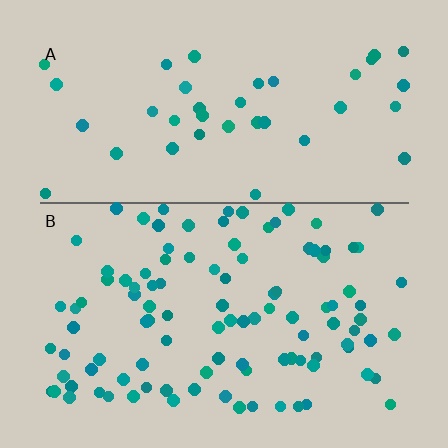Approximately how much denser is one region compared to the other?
Approximately 2.7× — region B over region A.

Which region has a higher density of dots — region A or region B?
B (the bottom).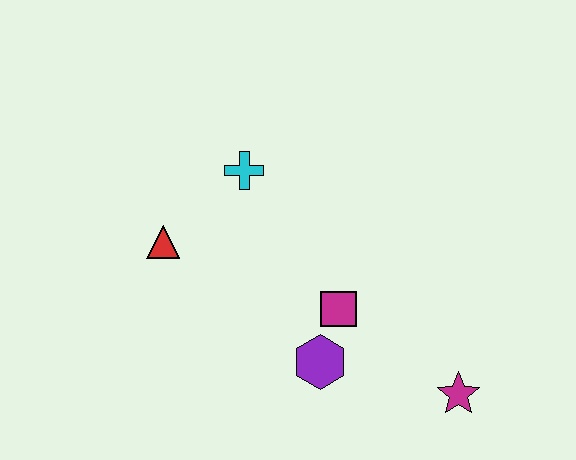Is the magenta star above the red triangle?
No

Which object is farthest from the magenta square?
The red triangle is farthest from the magenta square.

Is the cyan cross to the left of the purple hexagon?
Yes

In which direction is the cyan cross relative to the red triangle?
The cyan cross is to the right of the red triangle.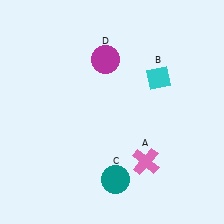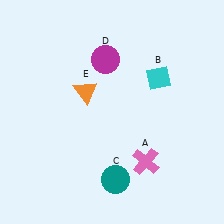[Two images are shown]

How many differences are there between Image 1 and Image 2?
There is 1 difference between the two images.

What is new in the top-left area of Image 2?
An orange triangle (E) was added in the top-left area of Image 2.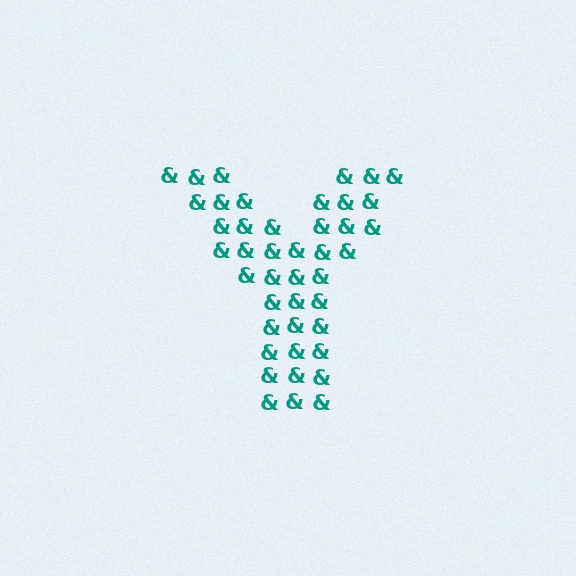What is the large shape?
The large shape is the letter Y.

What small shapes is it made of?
It is made of small ampersands.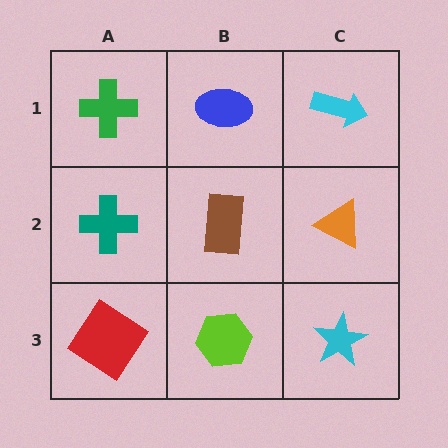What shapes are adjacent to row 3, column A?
A teal cross (row 2, column A), a lime hexagon (row 3, column B).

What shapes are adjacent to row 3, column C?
An orange triangle (row 2, column C), a lime hexagon (row 3, column B).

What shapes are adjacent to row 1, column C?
An orange triangle (row 2, column C), a blue ellipse (row 1, column B).